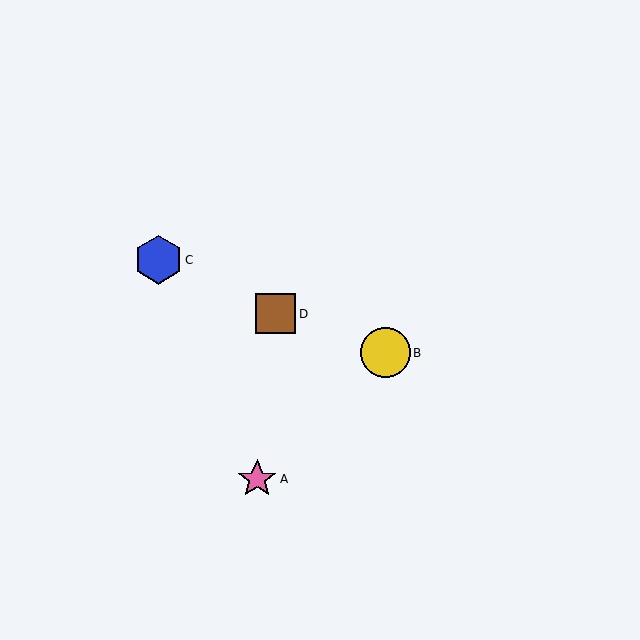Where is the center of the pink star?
The center of the pink star is at (257, 479).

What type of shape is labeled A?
Shape A is a pink star.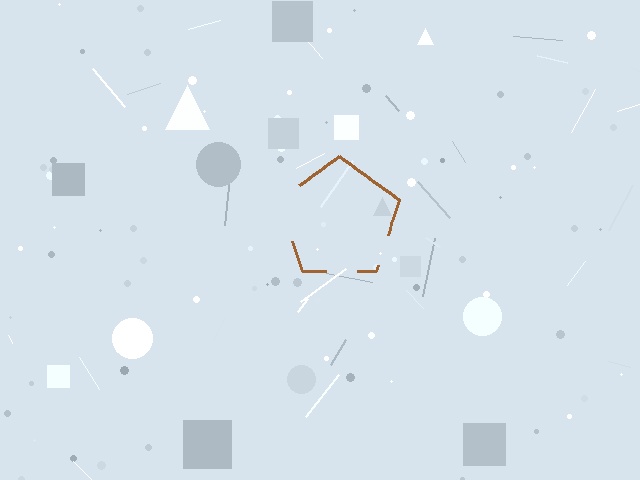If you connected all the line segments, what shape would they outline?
They would outline a pentagon.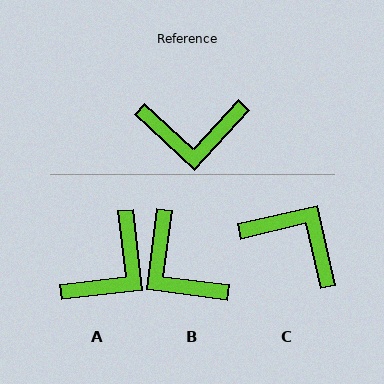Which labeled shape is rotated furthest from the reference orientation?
C, about 146 degrees away.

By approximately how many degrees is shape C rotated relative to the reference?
Approximately 146 degrees counter-clockwise.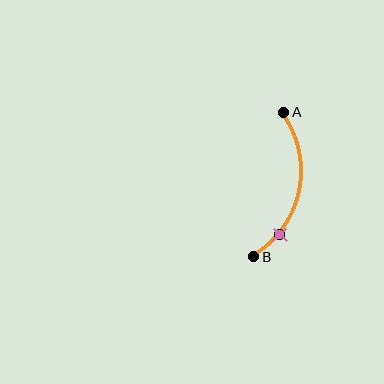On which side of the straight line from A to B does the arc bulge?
The arc bulges to the right of the straight line connecting A and B.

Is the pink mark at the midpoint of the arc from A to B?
No. The pink mark lies on the arc but is closer to endpoint B. The arc midpoint would be at the point on the curve equidistant along the arc from both A and B.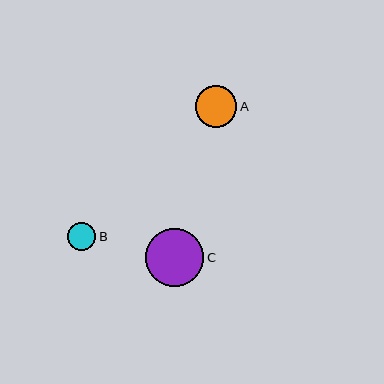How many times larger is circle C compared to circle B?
Circle C is approximately 2.1 times the size of circle B.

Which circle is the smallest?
Circle B is the smallest with a size of approximately 28 pixels.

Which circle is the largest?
Circle C is the largest with a size of approximately 58 pixels.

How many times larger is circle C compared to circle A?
Circle C is approximately 1.4 times the size of circle A.